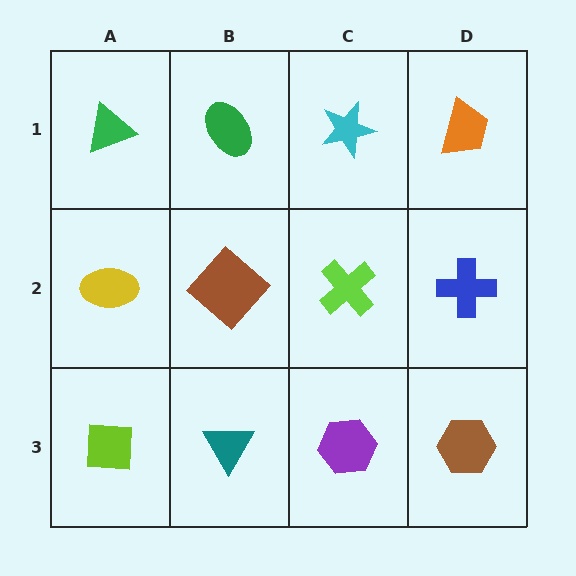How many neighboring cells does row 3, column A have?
2.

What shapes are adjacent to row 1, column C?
A lime cross (row 2, column C), a green ellipse (row 1, column B), an orange trapezoid (row 1, column D).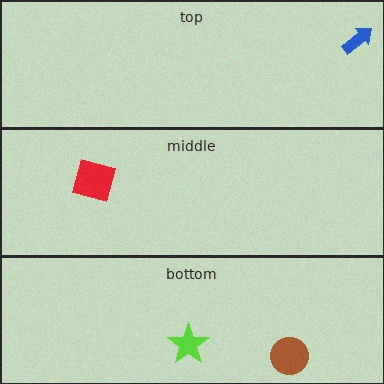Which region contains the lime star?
The bottom region.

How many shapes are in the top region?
1.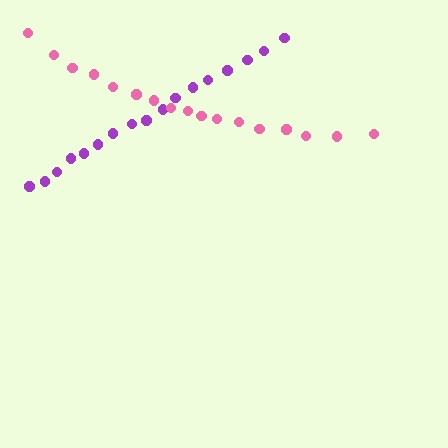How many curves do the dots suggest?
There are 2 distinct paths.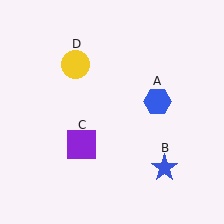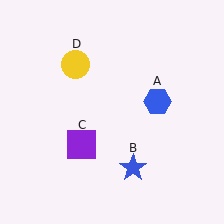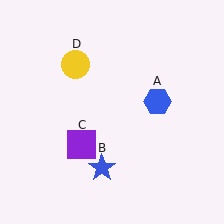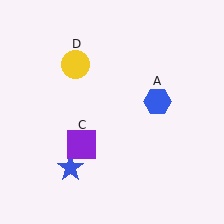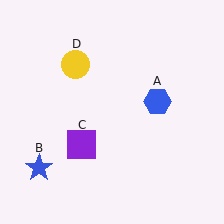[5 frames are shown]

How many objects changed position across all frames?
1 object changed position: blue star (object B).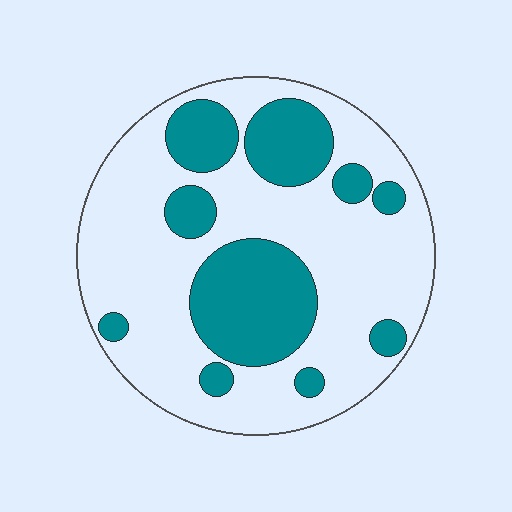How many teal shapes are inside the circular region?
10.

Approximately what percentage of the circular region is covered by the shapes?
Approximately 30%.